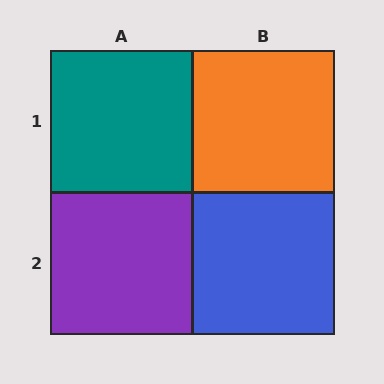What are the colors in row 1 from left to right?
Teal, orange.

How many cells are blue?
1 cell is blue.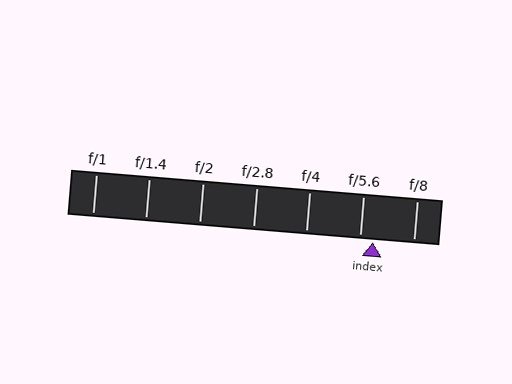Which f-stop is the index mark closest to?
The index mark is closest to f/5.6.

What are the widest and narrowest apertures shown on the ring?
The widest aperture shown is f/1 and the narrowest is f/8.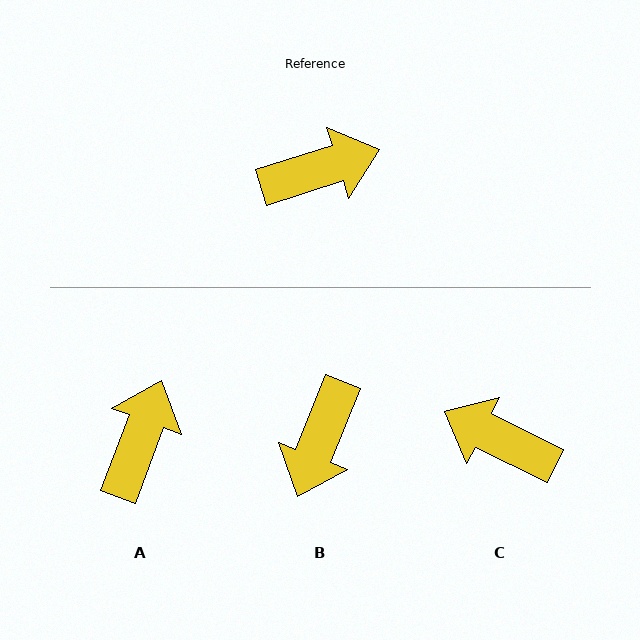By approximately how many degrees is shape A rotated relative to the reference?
Approximately 52 degrees counter-clockwise.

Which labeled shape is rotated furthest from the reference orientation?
C, about 136 degrees away.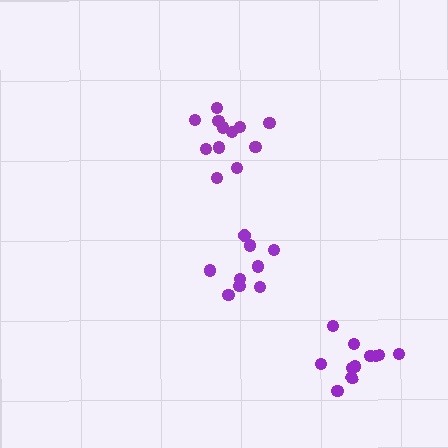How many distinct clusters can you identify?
There are 3 distinct clusters.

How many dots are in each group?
Group 1: 12 dots, Group 2: 9 dots, Group 3: 11 dots (32 total).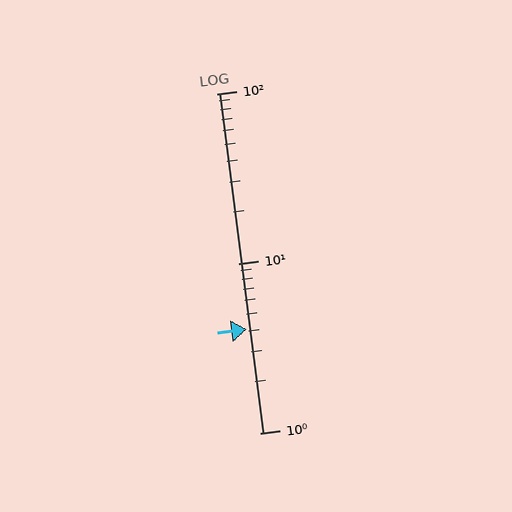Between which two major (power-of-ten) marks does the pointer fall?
The pointer is between 1 and 10.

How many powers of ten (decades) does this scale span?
The scale spans 2 decades, from 1 to 100.